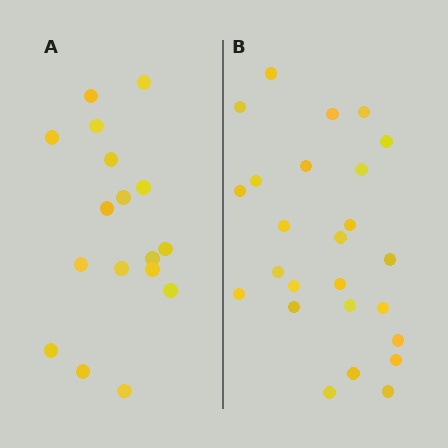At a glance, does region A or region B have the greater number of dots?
Region B (the right region) has more dots.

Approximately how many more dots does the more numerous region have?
Region B has roughly 8 or so more dots than region A.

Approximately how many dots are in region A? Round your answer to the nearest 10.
About 20 dots. (The exact count is 17, which rounds to 20.)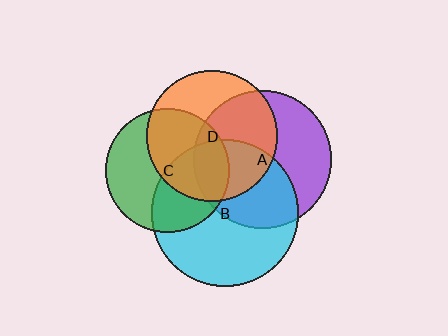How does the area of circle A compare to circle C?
Approximately 1.2 times.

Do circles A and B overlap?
Yes.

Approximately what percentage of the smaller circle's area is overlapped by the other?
Approximately 45%.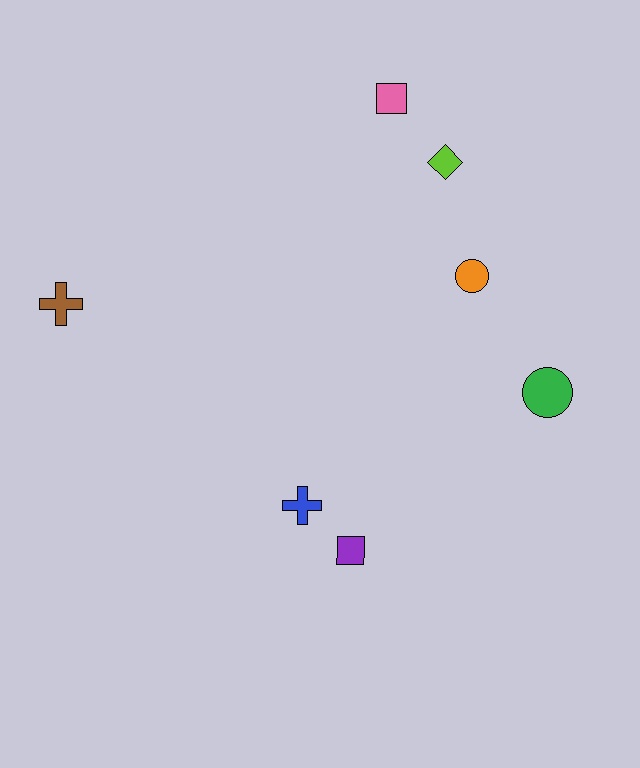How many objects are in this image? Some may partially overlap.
There are 7 objects.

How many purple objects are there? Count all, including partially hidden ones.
There is 1 purple object.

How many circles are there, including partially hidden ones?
There are 2 circles.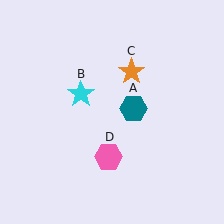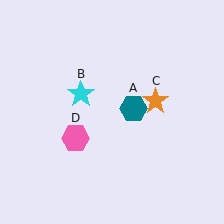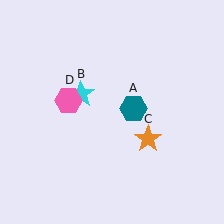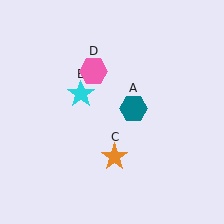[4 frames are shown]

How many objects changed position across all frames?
2 objects changed position: orange star (object C), pink hexagon (object D).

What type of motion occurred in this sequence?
The orange star (object C), pink hexagon (object D) rotated clockwise around the center of the scene.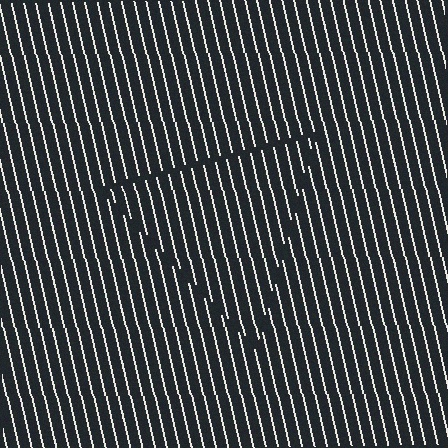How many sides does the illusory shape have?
3 sides — the line-ends trace a triangle.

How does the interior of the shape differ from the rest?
The interior of the shape contains the same grating, shifted by half a period — the contour is defined by the phase discontinuity where line-ends from the inner and outer gratings abut.